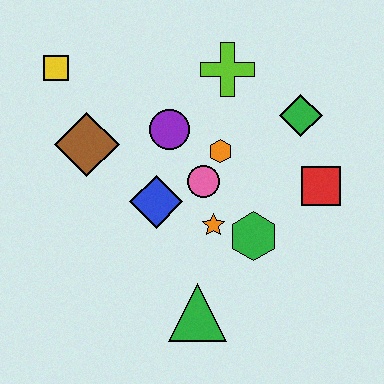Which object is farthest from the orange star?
The yellow square is farthest from the orange star.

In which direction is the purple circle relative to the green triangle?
The purple circle is above the green triangle.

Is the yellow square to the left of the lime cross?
Yes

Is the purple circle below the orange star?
No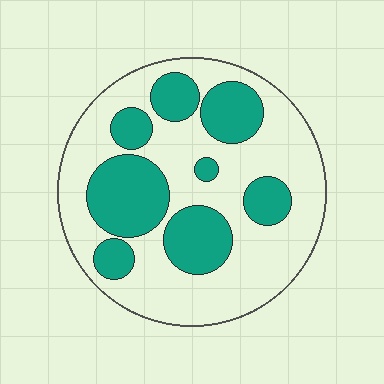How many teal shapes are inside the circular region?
8.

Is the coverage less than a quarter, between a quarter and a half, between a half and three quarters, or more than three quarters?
Between a quarter and a half.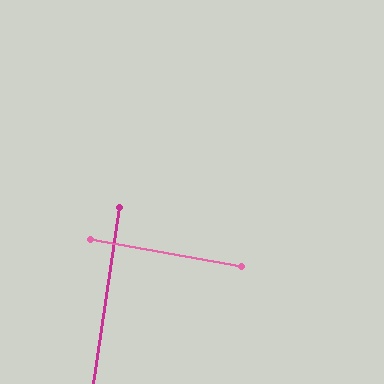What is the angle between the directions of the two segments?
Approximately 88 degrees.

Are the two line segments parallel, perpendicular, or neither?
Perpendicular — they meet at approximately 88°.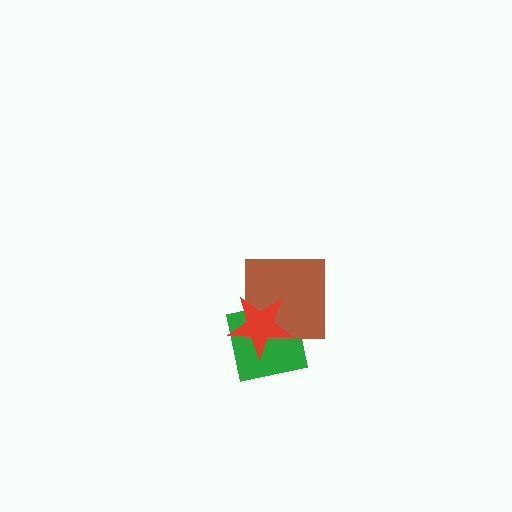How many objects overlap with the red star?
2 objects overlap with the red star.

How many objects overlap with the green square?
2 objects overlap with the green square.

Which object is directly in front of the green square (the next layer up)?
The brown square is directly in front of the green square.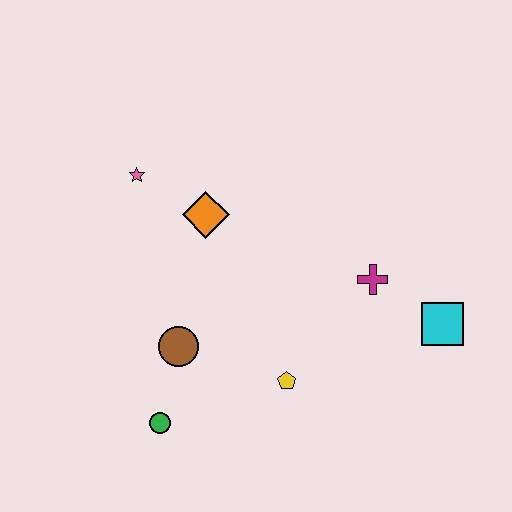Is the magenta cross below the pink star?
Yes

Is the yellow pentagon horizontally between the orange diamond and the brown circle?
No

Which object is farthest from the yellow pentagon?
The pink star is farthest from the yellow pentagon.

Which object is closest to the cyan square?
The magenta cross is closest to the cyan square.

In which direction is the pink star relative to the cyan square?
The pink star is to the left of the cyan square.